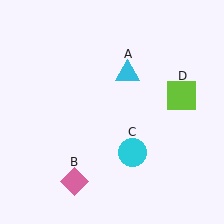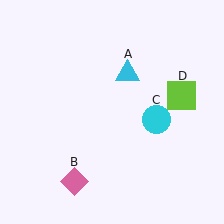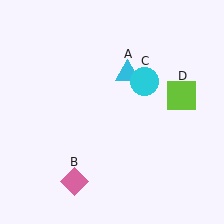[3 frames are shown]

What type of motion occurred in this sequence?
The cyan circle (object C) rotated counterclockwise around the center of the scene.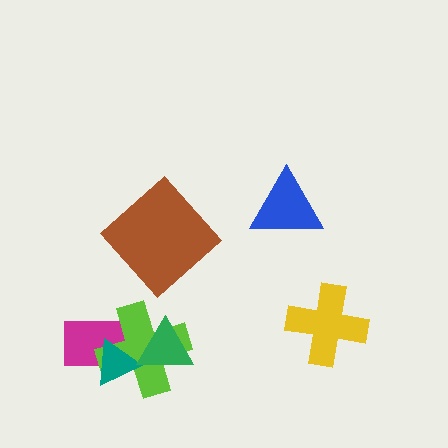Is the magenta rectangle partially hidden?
Yes, it is partially covered by another shape.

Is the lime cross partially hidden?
Yes, it is partially covered by another shape.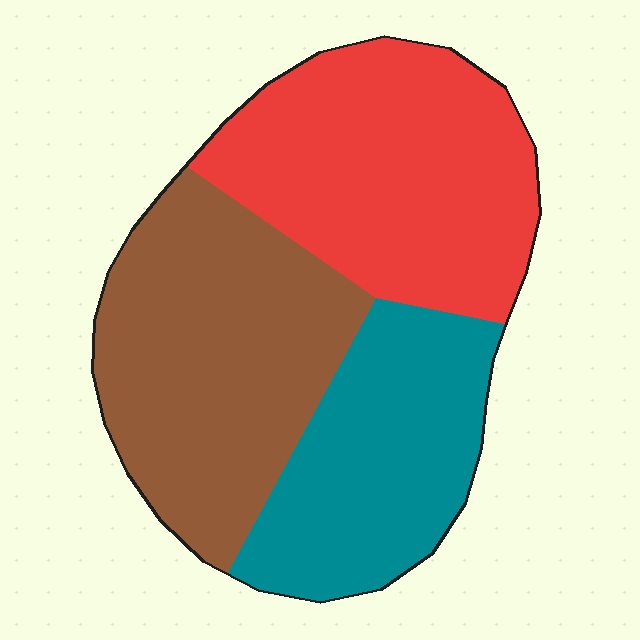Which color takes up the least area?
Teal, at roughly 25%.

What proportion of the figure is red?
Red takes up about three eighths (3/8) of the figure.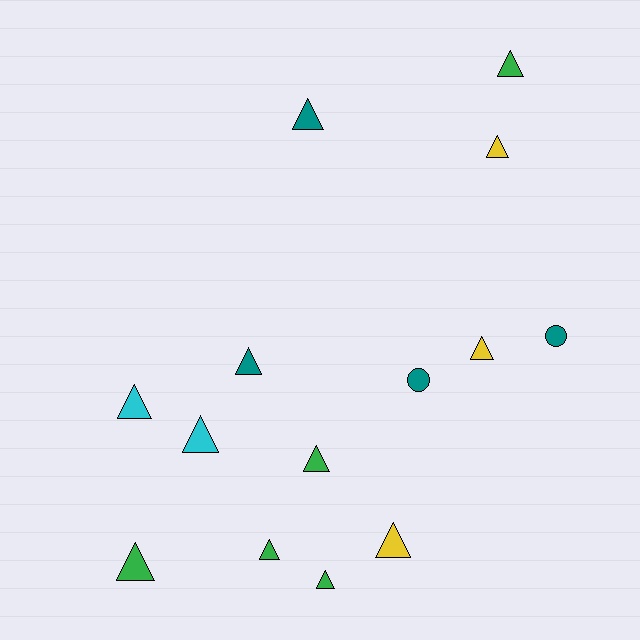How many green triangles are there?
There are 5 green triangles.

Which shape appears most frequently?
Triangle, with 12 objects.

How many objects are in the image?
There are 14 objects.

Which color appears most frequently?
Green, with 5 objects.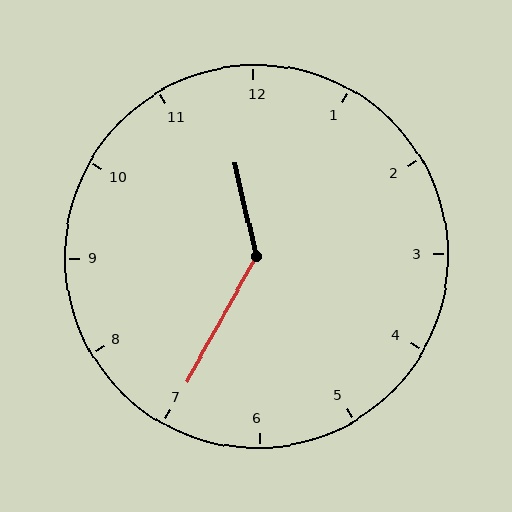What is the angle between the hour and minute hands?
Approximately 138 degrees.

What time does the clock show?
11:35.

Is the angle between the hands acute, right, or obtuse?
It is obtuse.